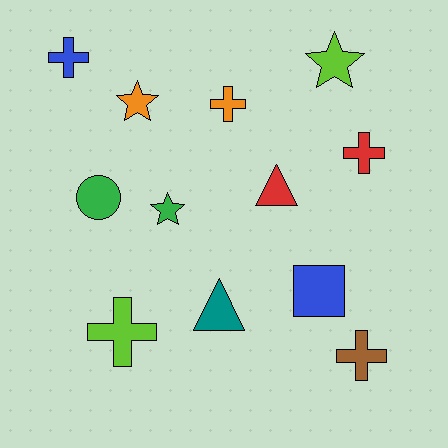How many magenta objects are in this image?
There are no magenta objects.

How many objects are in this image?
There are 12 objects.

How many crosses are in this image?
There are 5 crosses.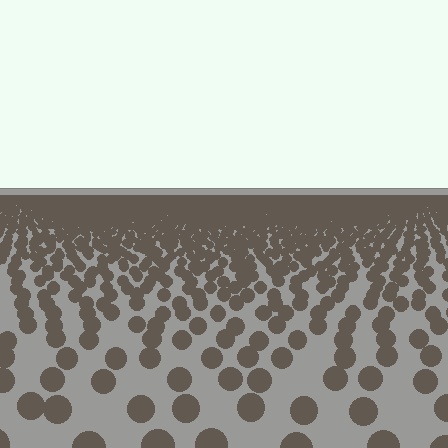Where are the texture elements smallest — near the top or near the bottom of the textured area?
Near the top.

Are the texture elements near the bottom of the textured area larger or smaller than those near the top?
Larger. Near the bottom, elements are closer to the viewer and appear at a bigger on-screen size.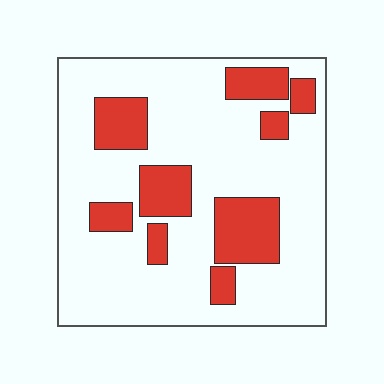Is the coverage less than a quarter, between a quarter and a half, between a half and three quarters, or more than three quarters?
Less than a quarter.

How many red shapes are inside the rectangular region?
9.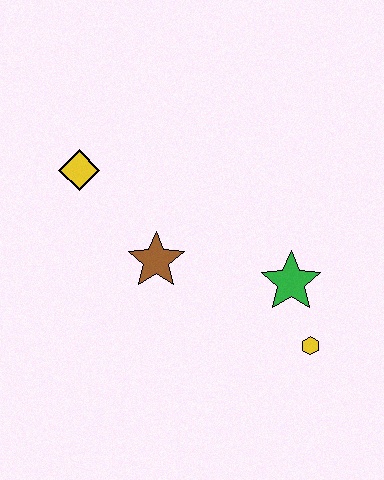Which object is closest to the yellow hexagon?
The green star is closest to the yellow hexagon.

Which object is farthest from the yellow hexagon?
The yellow diamond is farthest from the yellow hexagon.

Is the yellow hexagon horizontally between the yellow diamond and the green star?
No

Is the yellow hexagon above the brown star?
No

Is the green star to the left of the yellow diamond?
No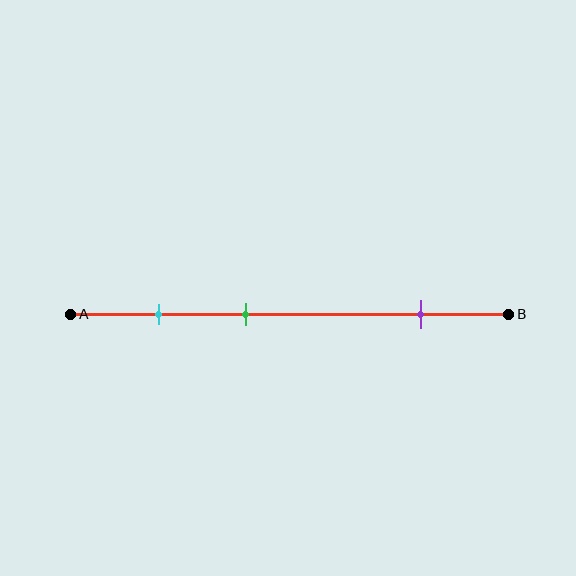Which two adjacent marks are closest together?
The cyan and green marks are the closest adjacent pair.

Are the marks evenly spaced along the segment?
No, the marks are not evenly spaced.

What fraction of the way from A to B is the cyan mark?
The cyan mark is approximately 20% (0.2) of the way from A to B.